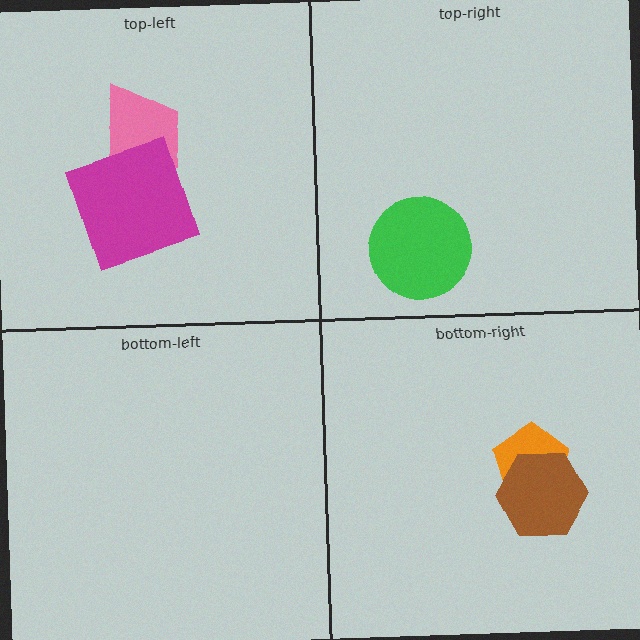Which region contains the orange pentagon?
The bottom-right region.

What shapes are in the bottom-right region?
The orange pentagon, the brown hexagon.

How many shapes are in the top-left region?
2.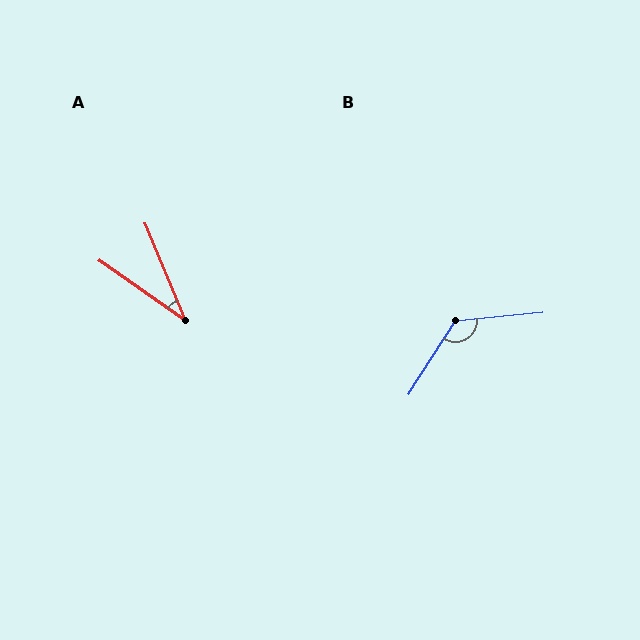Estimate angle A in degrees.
Approximately 32 degrees.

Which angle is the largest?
B, at approximately 128 degrees.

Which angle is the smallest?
A, at approximately 32 degrees.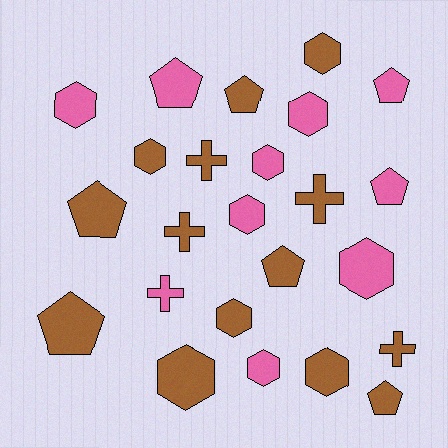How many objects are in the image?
There are 24 objects.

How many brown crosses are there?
There are 4 brown crosses.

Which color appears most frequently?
Brown, with 14 objects.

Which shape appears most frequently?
Hexagon, with 11 objects.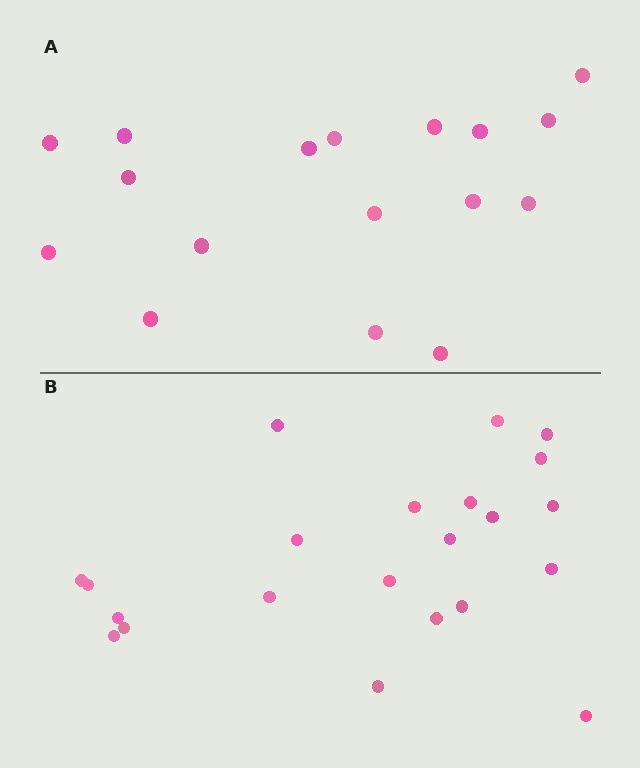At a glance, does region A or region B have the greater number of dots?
Region B (the bottom region) has more dots.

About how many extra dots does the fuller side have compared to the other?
Region B has about 5 more dots than region A.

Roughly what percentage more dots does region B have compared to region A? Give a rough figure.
About 30% more.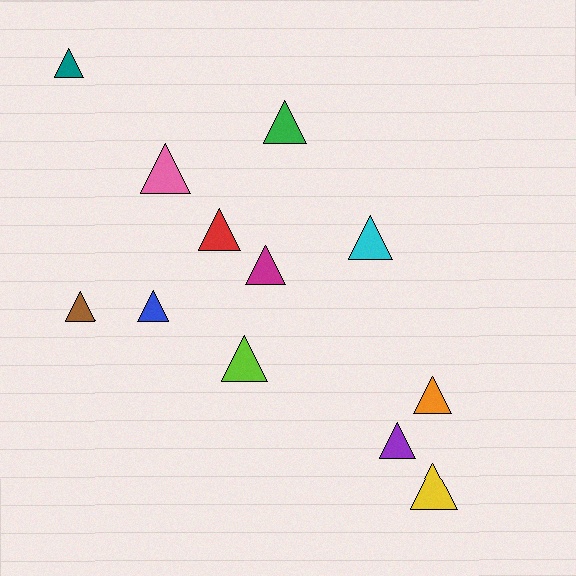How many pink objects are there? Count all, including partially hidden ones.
There is 1 pink object.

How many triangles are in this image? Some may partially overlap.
There are 12 triangles.